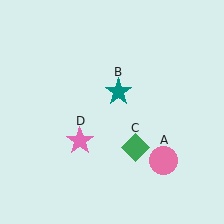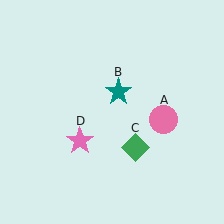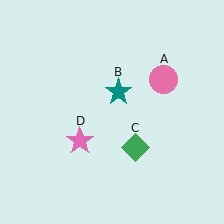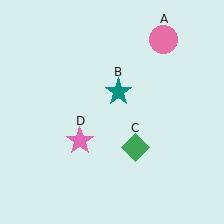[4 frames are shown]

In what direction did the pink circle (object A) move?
The pink circle (object A) moved up.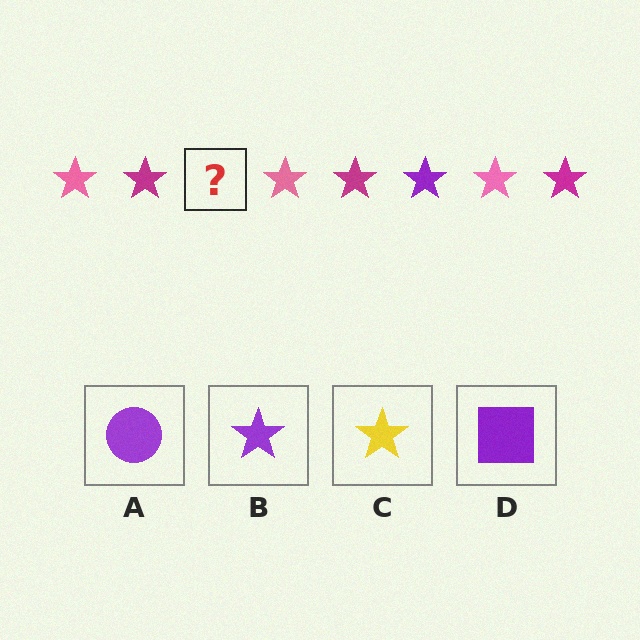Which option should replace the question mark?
Option B.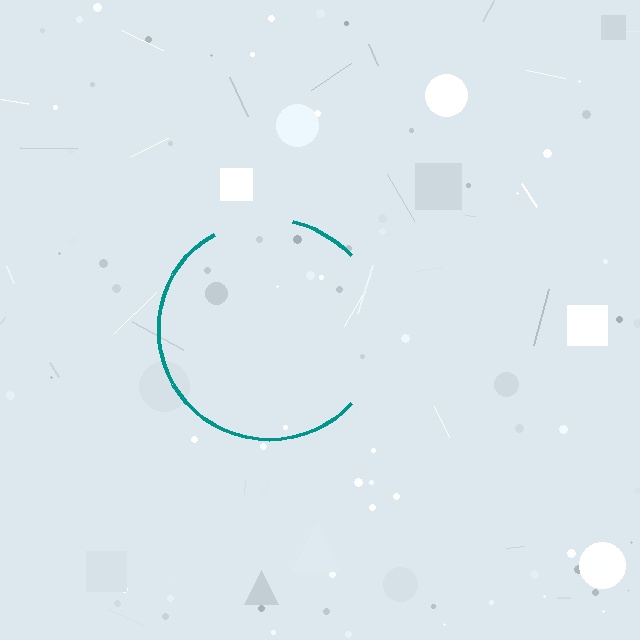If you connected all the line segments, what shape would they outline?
They would outline a circle.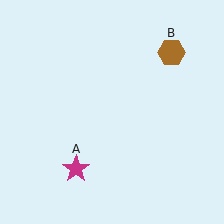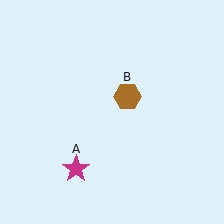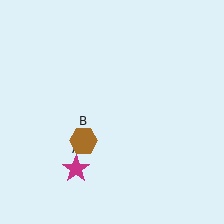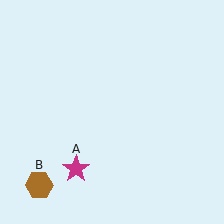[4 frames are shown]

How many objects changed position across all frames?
1 object changed position: brown hexagon (object B).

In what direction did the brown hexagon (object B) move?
The brown hexagon (object B) moved down and to the left.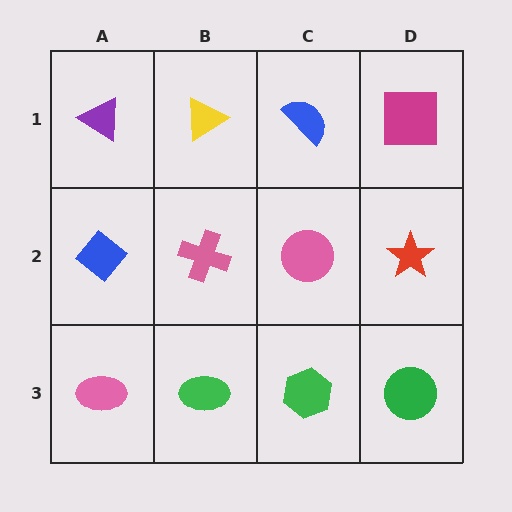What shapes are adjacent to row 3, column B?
A pink cross (row 2, column B), a pink ellipse (row 3, column A), a green hexagon (row 3, column C).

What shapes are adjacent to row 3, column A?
A blue diamond (row 2, column A), a green ellipse (row 3, column B).